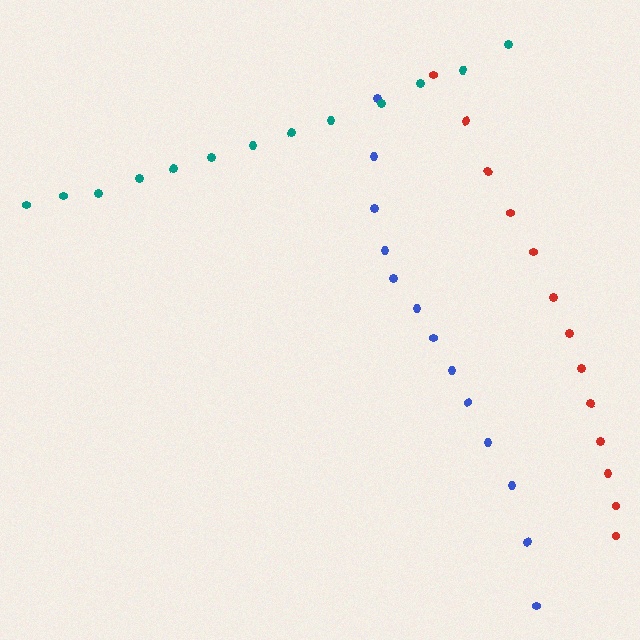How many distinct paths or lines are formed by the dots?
There are 3 distinct paths.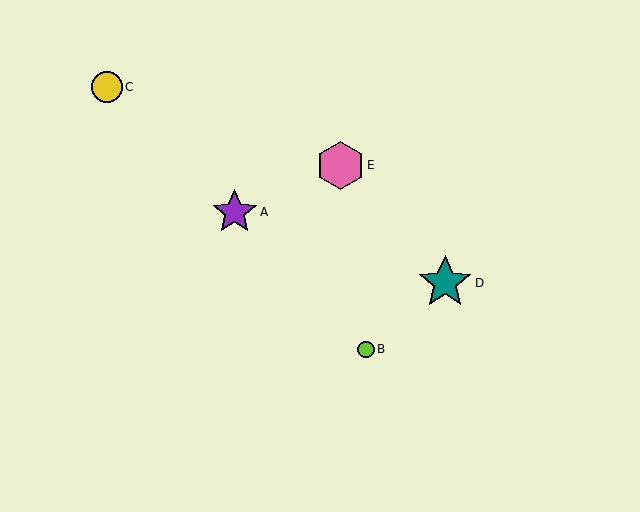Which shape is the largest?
The teal star (labeled D) is the largest.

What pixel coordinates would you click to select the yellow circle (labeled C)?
Click at (107, 87) to select the yellow circle C.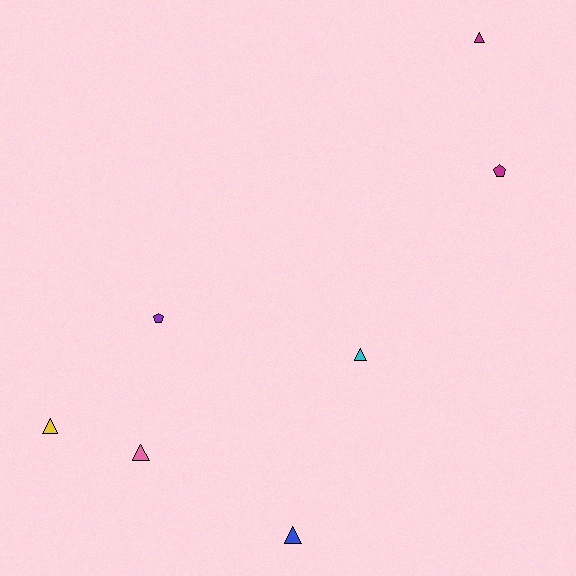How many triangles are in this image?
There are 5 triangles.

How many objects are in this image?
There are 7 objects.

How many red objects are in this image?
There are no red objects.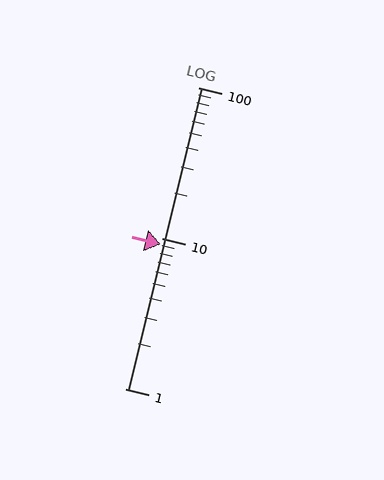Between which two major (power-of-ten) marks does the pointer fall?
The pointer is between 1 and 10.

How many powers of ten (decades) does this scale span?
The scale spans 2 decades, from 1 to 100.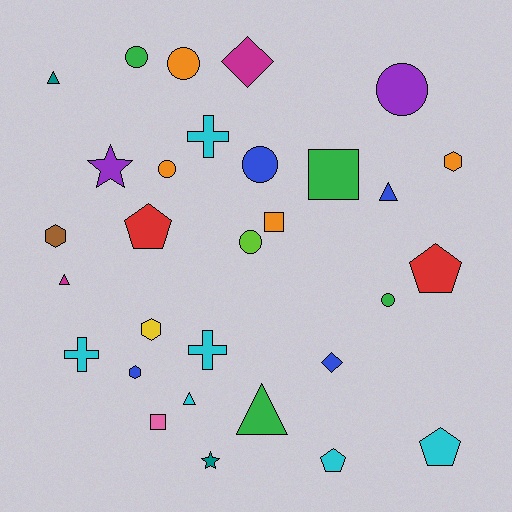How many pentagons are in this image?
There are 4 pentagons.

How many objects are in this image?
There are 30 objects.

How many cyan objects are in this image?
There are 6 cyan objects.